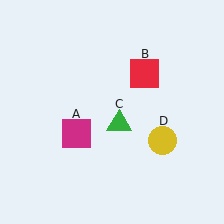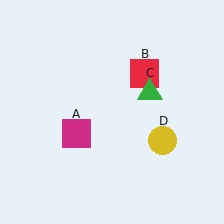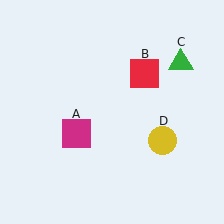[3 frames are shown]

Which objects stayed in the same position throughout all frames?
Magenta square (object A) and red square (object B) and yellow circle (object D) remained stationary.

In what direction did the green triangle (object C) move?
The green triangle (object C) moved up and to the right.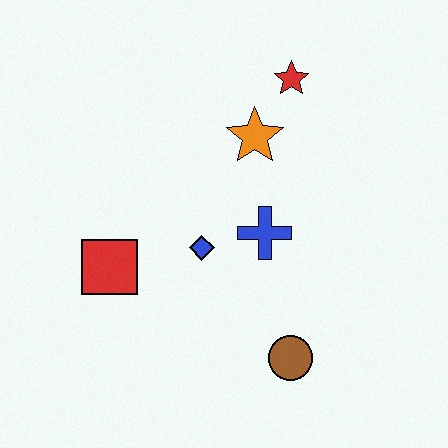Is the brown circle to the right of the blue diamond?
Yes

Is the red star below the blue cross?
No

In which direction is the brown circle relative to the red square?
The brown circle is to the right of the red square.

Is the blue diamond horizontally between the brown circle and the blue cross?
No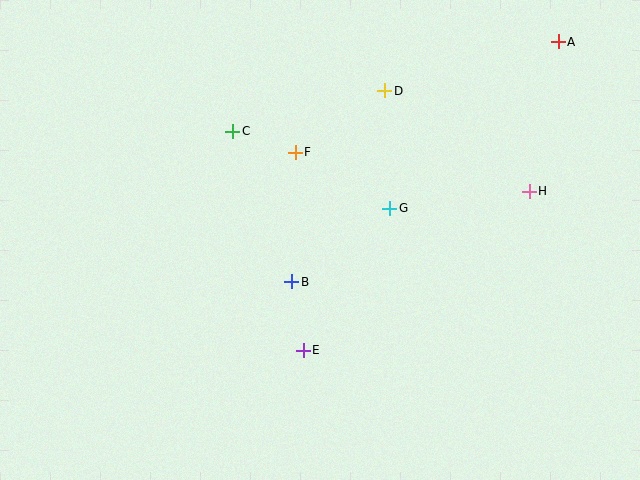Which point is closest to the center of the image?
Point B at (292, 282) is closest to the center.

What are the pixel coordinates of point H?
Point H is at (529, 191).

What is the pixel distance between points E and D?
The distance between E and D is 272 pixels.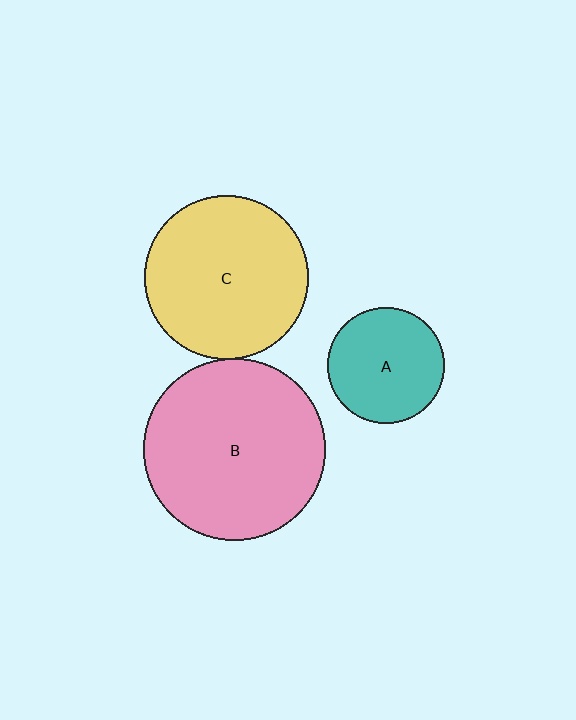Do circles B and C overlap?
Yes.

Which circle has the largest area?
Circle B (pink).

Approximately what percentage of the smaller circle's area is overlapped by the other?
Approximately 5%.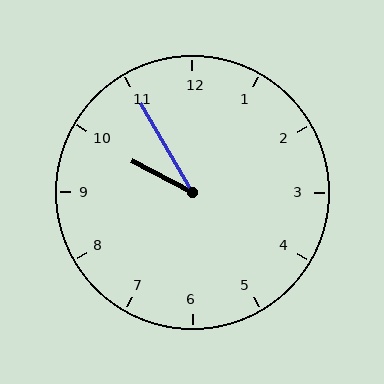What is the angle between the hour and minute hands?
Approximately 32 degrees.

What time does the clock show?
9:55.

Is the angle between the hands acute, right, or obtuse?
It is acute.